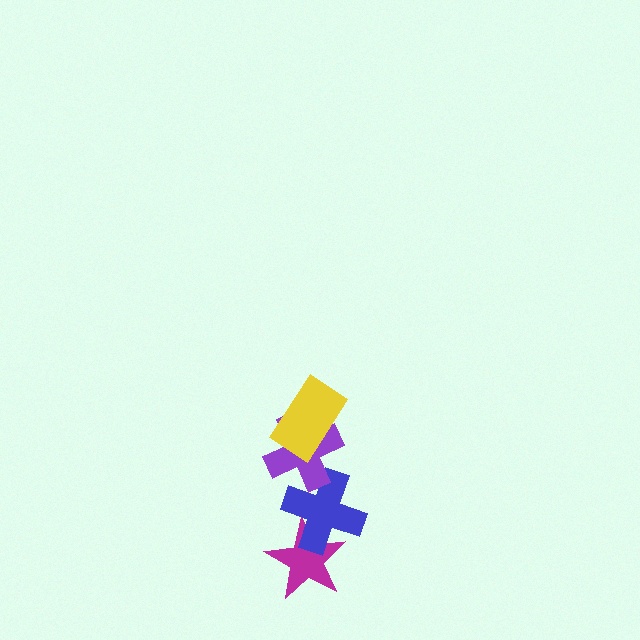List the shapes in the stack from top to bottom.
From top to bottom: the yellow rectangle, the purple cross, the blue cross, the magenta star.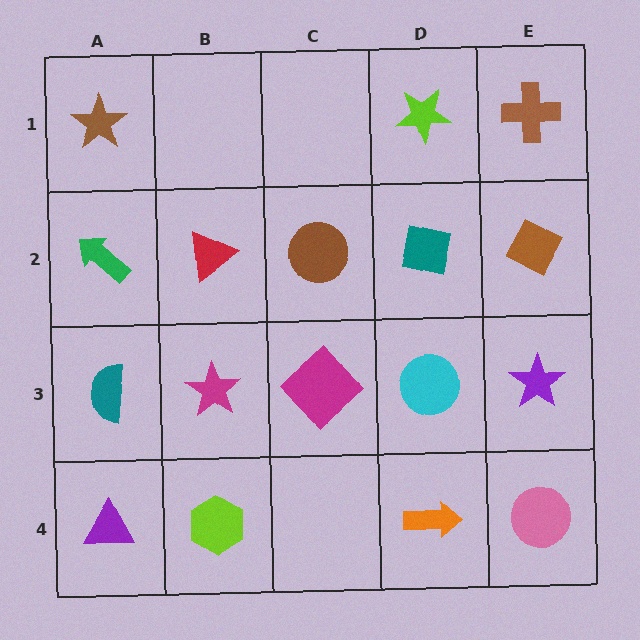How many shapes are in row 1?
3 shapes.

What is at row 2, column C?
A brown circle.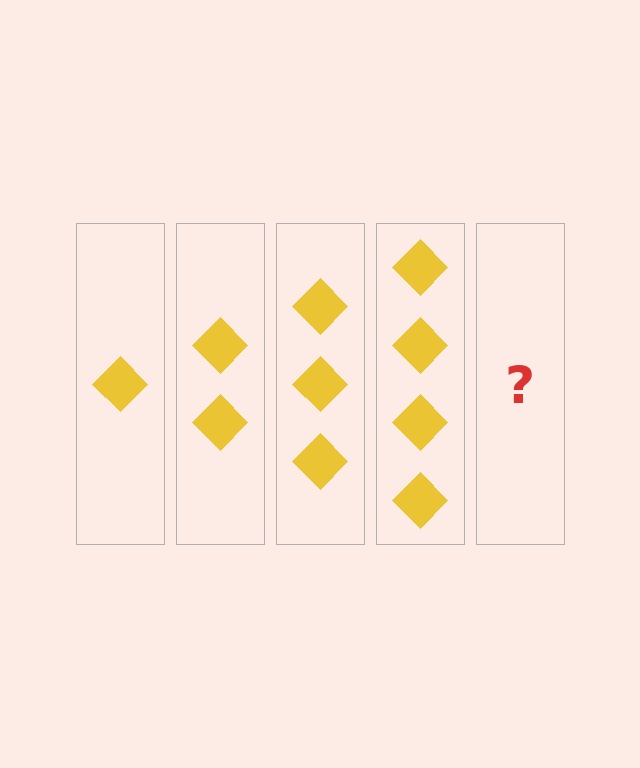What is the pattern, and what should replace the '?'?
The pattern is that each step adds one more diamond. The '?' should be 5 diamonds.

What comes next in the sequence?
The next element should be 5 diamonds.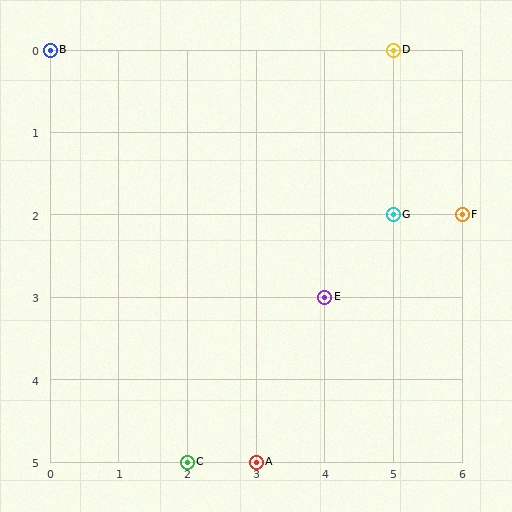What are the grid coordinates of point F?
Point F is at grid coordinates (6, 2).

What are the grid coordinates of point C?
Point C is at grid coordinates (2, 5).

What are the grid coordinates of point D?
Point D is at grid coordinates (5, 0).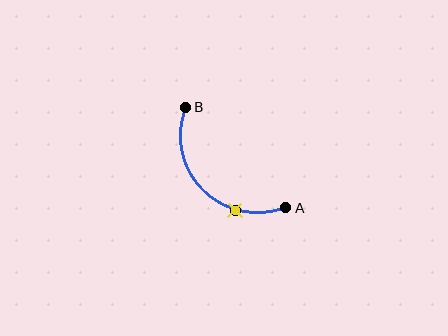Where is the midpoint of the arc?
The arc midpoint is the point on the curve farthest from the straight line joining A and B. It sits below and to the left of that line.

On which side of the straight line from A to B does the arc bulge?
The arc bulges below and to the left of the straight line connecting A and B.